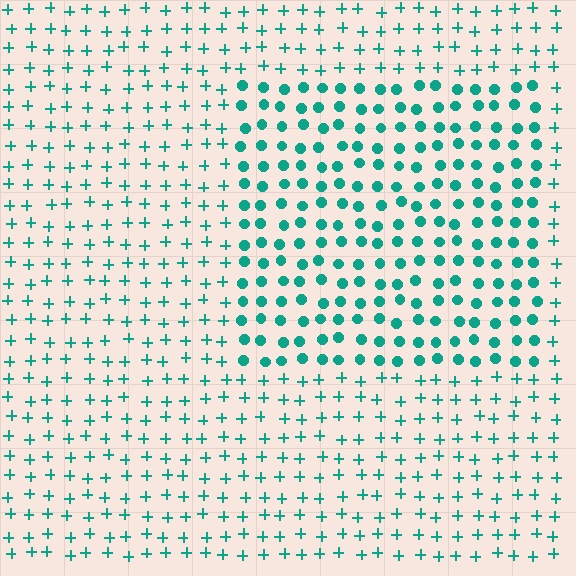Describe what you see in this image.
The image is filled with small teal elements arranged in a uniform grid. A rectangle-shaped region contains circles, while the surrounding area contains plus signs. The boundary is defined purely by the change in element shape.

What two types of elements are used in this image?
The image uses circles inside the rectangle region and plus signs outside it.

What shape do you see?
I see a rectangle.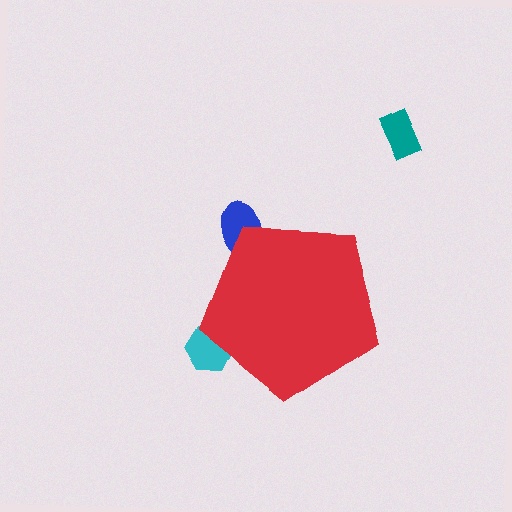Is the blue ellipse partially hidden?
Yes, the blue ellipse is partially hidden behind the red pentagon.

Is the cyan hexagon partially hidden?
Yes, the cyan hexagon is partially hidden behind the red pentagon.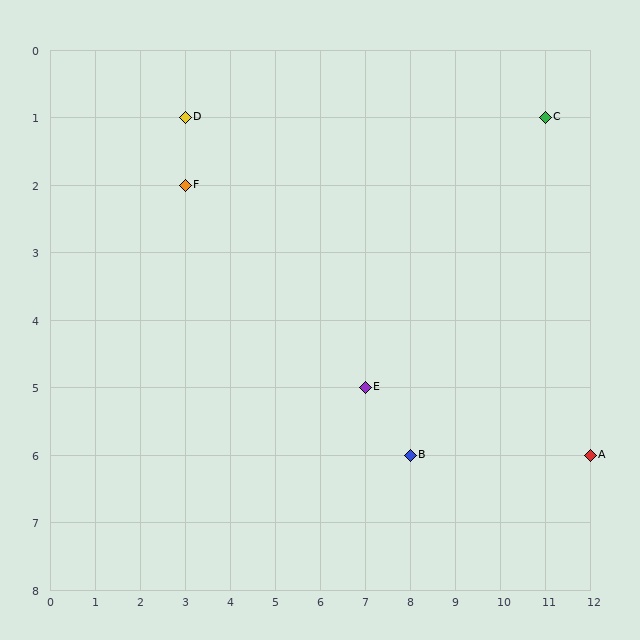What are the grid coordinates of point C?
Point C is at grid coordinates (11, 1).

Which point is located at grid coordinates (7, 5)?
Point E is at (7, 5).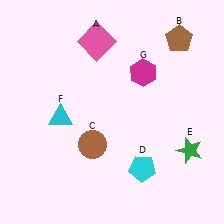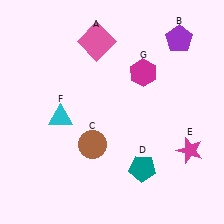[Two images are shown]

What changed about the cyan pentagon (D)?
In Image 1, D is cyan. In Image 2, it changed to teal.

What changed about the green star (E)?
In Image 1, E is green. In Image 2, it changed to magenta.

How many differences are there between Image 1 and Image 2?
There are 3 differences between the two images.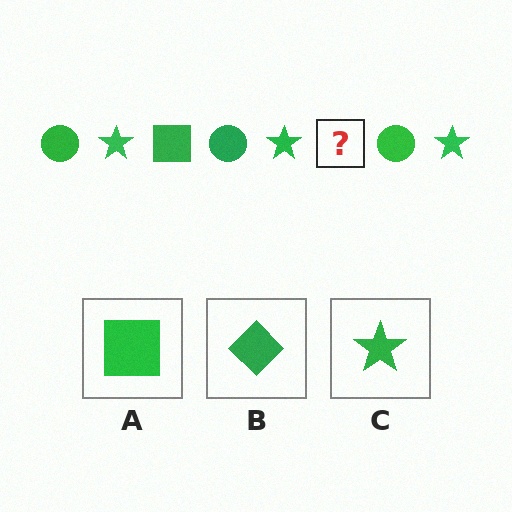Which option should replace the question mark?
Option A.